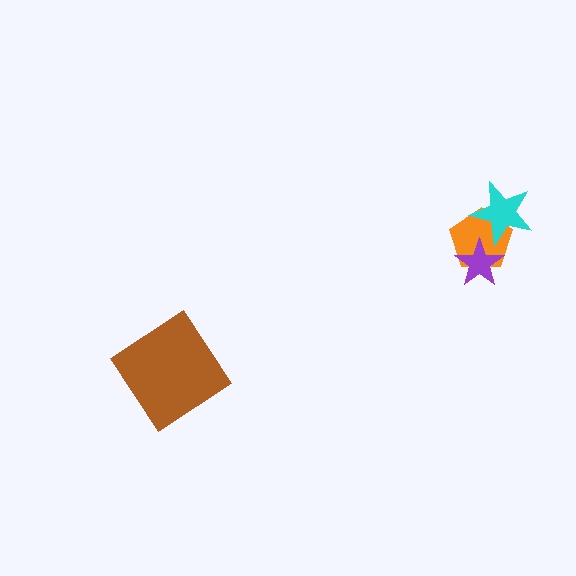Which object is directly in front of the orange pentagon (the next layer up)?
The purple star is directly in front of the orange pentagon.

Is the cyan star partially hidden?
No, no other shape covers it.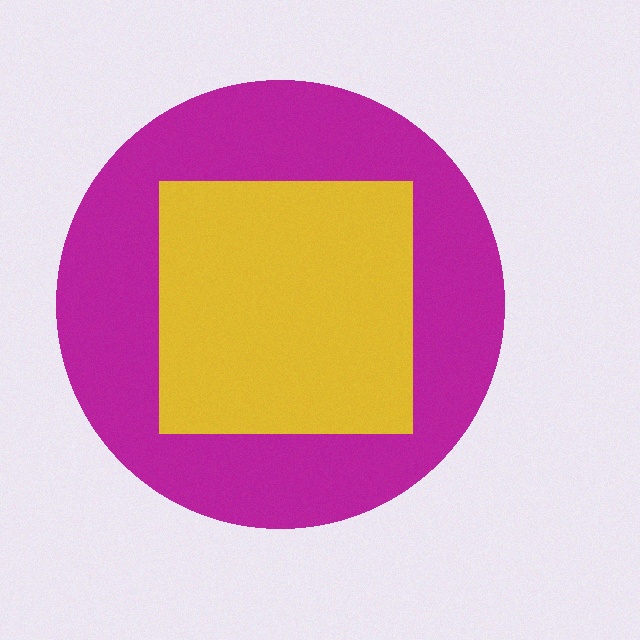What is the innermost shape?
The yellow square.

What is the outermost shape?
The magenta circle.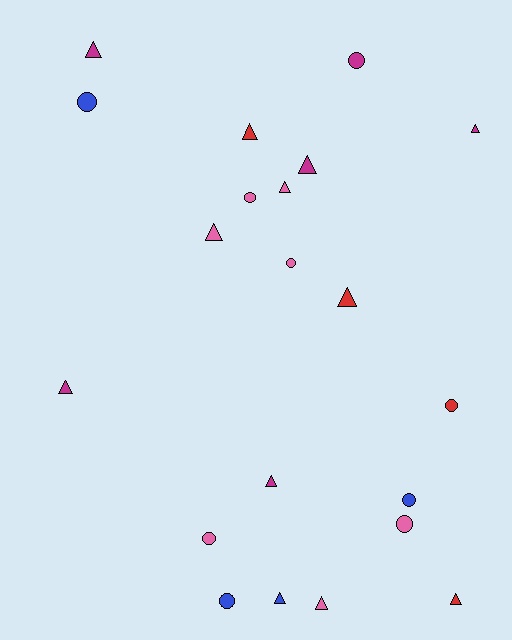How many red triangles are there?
There are 3 red triangles.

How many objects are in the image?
There are 21 objects.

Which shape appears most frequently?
Triangle, with 12 objects.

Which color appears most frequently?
Pink, with 7 objects.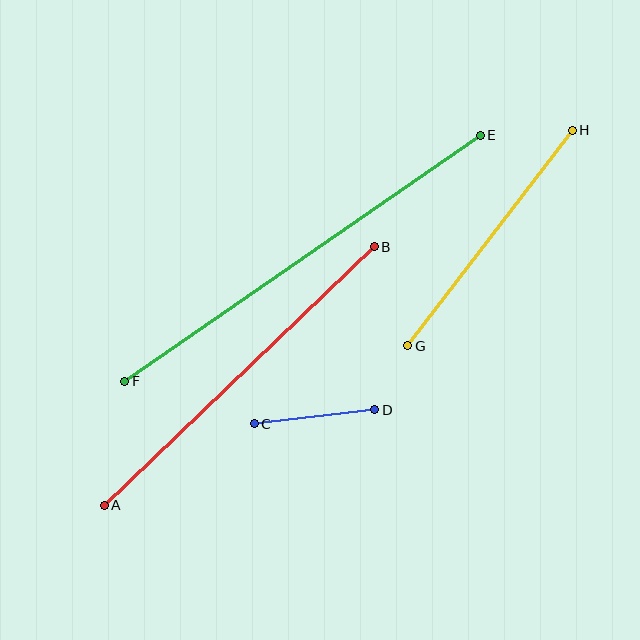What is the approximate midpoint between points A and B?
The midpoint is at approximately (239, 376) pixels.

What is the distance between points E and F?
The distance is approximately 432 pixels.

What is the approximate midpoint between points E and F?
The midpoint is at approximately (303, 258) pixels.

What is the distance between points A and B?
The distance is approximately 374 pixels.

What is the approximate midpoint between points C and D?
The midpoint is at approximately (315, 417) pixels.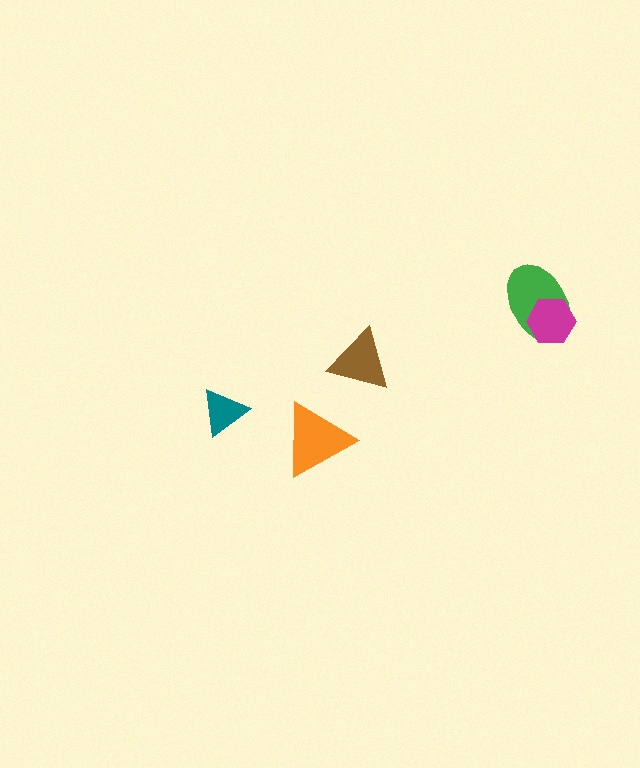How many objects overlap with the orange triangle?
0 objects overlap with the orange triangle.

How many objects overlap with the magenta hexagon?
1 object overlaps with the magenta hexagon.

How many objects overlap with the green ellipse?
1 object overlaps with the green ellipse.